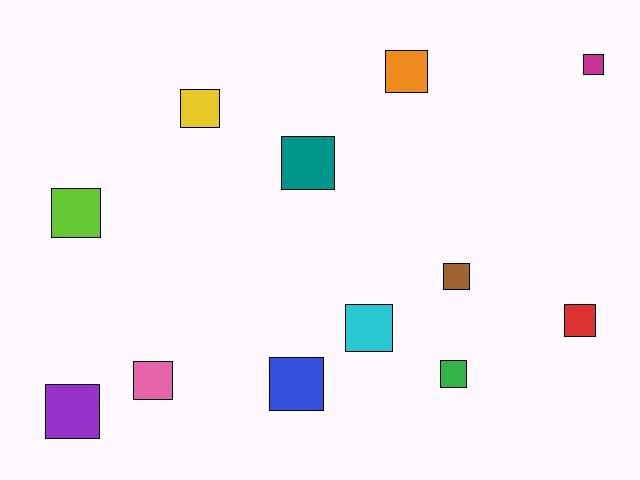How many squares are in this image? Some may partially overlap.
There are 12 squares.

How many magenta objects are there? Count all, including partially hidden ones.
There is 1 magenta object.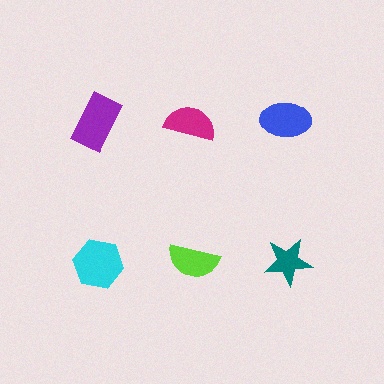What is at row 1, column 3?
A blue ellipse.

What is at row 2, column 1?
A cyan hexagon.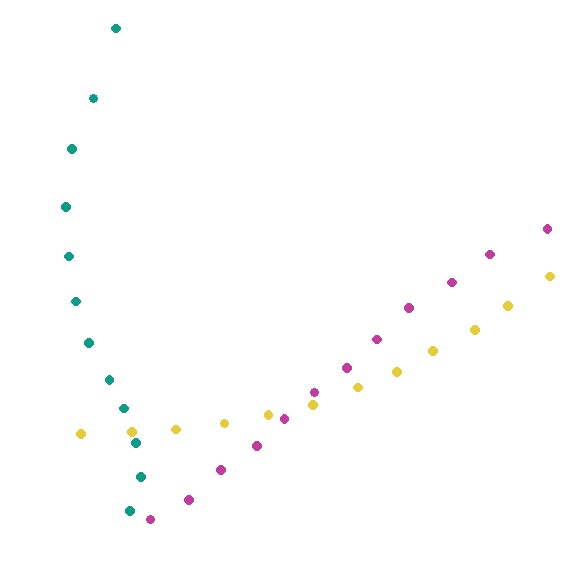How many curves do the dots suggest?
There are 3 distinct paths.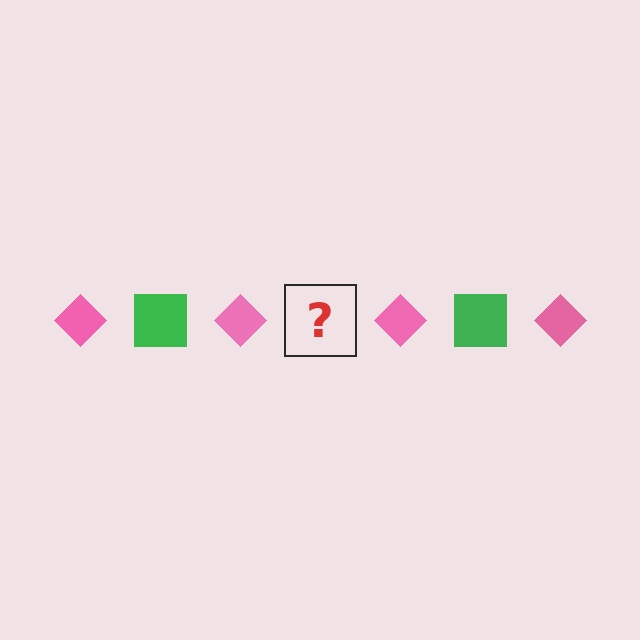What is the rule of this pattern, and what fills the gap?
The rule is that the pattern alternates between pink diamond and green square. The gap should be filled with a green square.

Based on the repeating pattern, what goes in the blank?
The blank should be a green square.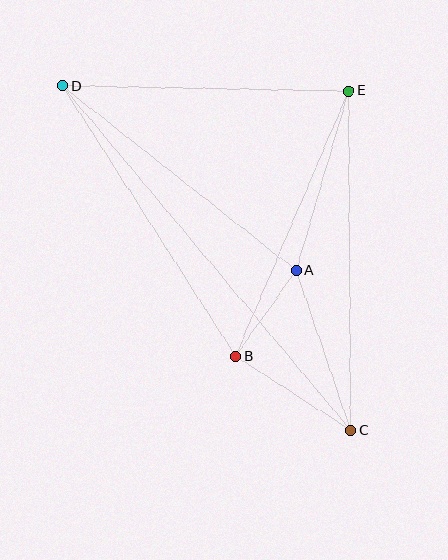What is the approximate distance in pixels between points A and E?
The distance between A and E is approximately 187 pixels.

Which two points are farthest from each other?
Points C and D are farthest from each other.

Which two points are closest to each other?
Points A and B are closest to each other.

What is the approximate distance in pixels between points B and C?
The distance between B and C is approximately 137 pixels.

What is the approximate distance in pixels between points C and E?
The distance between C and E is approximately 340 pixels.